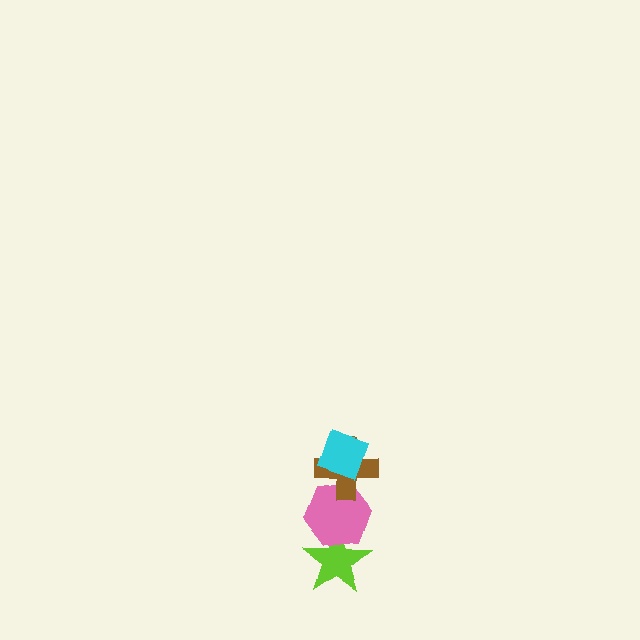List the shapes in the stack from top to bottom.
From top to bottom: the cyan diamond, the brown cross, the pink hexagon, the lime star.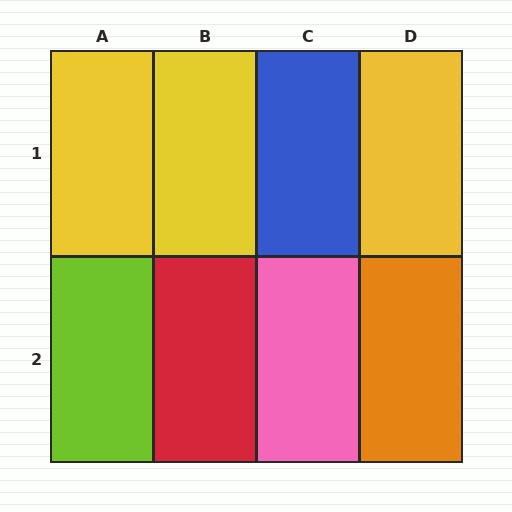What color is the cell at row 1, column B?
Yellow.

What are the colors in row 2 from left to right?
Lime, red, pink, orange.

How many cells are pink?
1 cell is pink.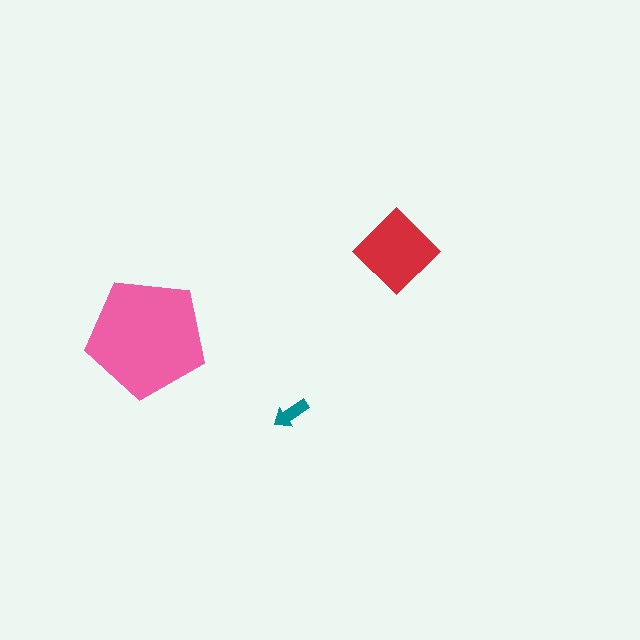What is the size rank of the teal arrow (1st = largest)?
3rd.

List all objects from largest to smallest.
The pink pentagon, the red diamond, the teal arrow.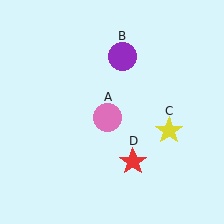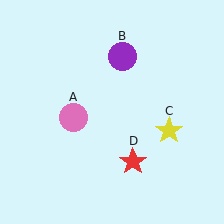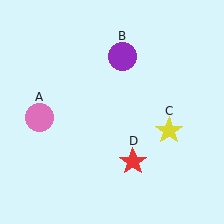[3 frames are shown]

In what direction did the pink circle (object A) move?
The pink circle (object A) moved left.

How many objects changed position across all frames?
1 object changed position: pink circle (object A).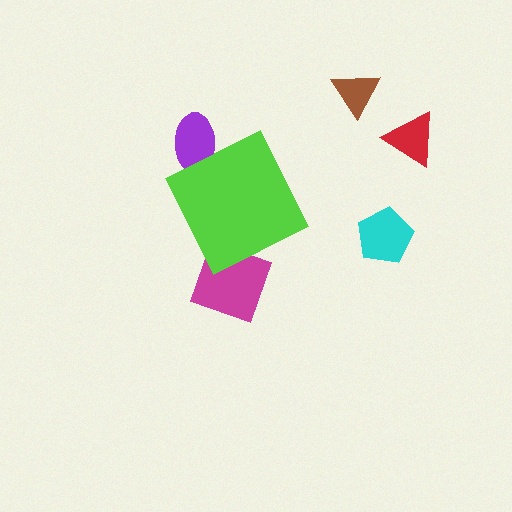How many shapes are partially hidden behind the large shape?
2 shapes are partially hidden.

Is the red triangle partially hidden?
No, the red triangle is fully visible.